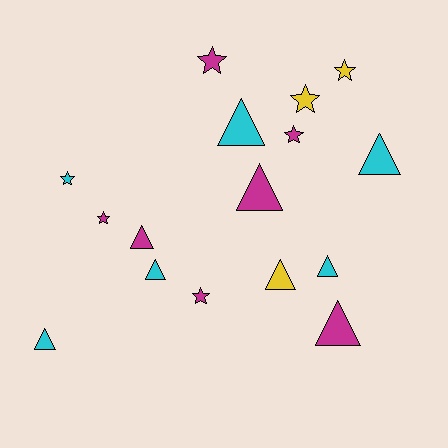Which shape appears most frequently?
Triangle, with 9 objects.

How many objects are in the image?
There are 16 objects.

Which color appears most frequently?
Magenta, with 7 objects.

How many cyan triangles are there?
There are 5 cyan triangles.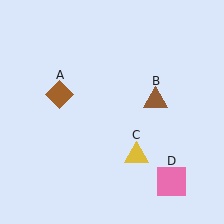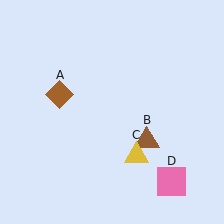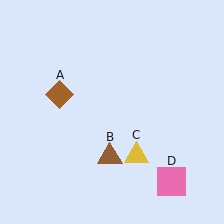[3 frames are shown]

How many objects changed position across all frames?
1 object changed position: brown triangle (object B).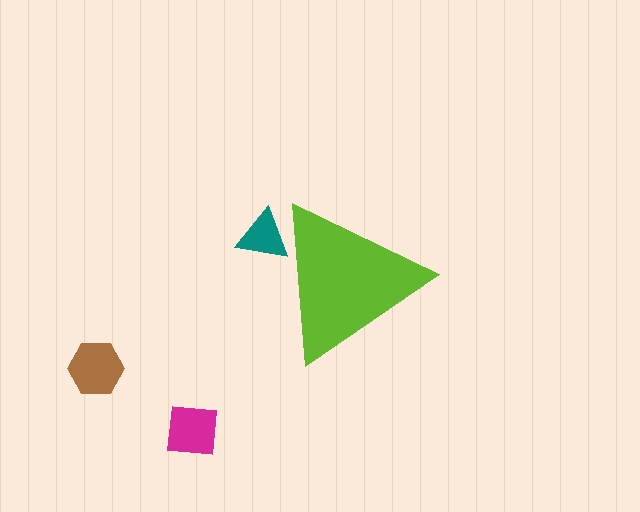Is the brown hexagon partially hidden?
No, the brown hexagon is fully visible.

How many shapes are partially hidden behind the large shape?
1 shape is partially hidden.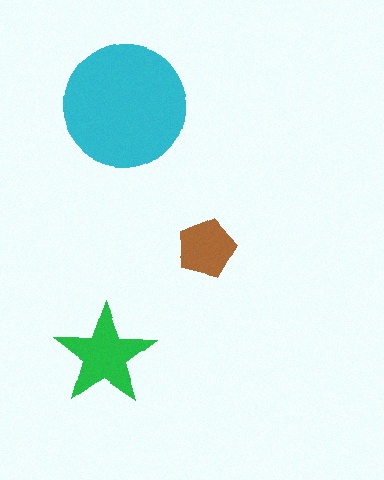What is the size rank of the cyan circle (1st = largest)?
1st.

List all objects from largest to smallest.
The cyan circle, the green star, the brown pentagon.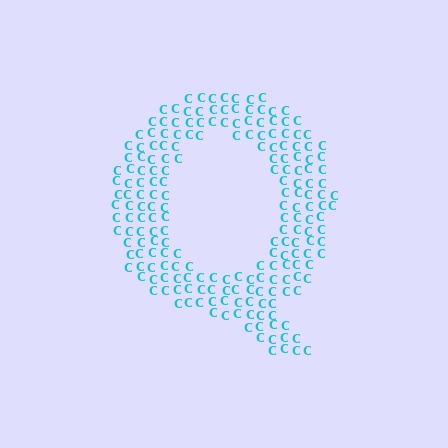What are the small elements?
The small elements are letter C's.